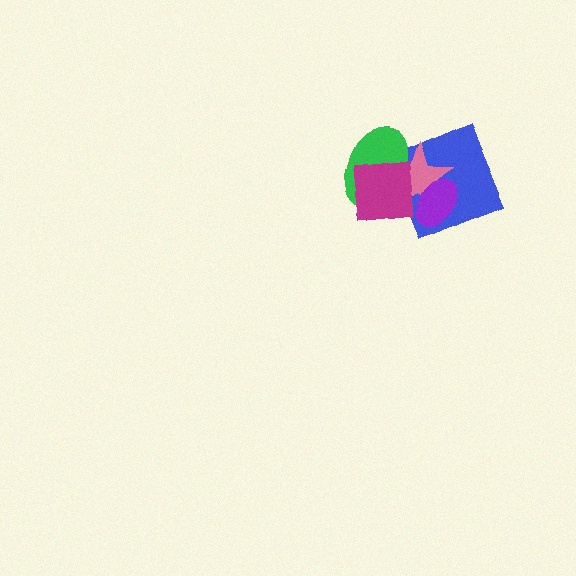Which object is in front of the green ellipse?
The magenta square is in front of the green ellipse.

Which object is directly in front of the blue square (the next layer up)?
The pink star is directly in front of the blue square.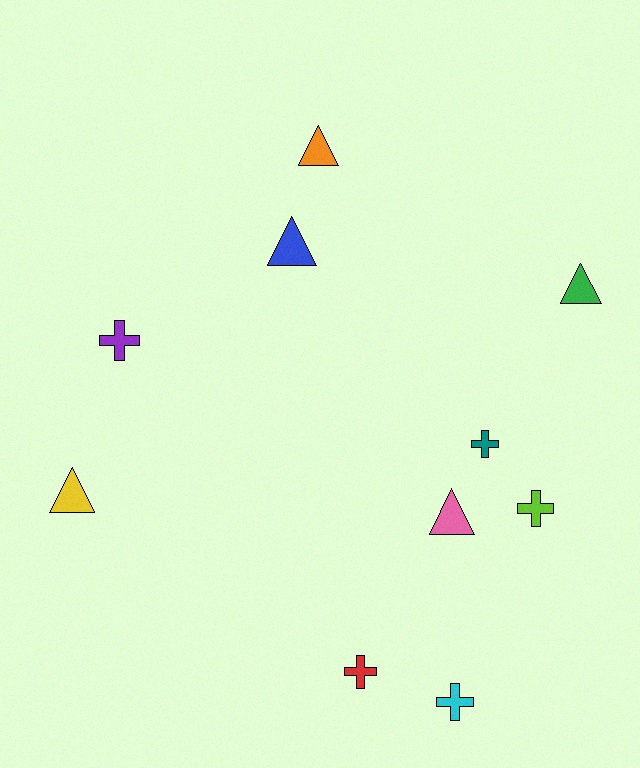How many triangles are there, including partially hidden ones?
There are 5 triangles.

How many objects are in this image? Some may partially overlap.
There are 10 objects.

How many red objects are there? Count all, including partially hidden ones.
There is 1 red object.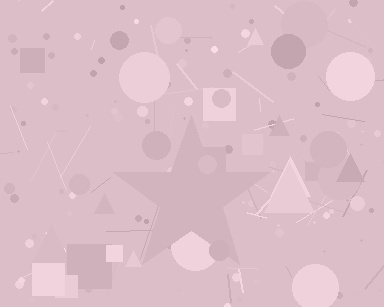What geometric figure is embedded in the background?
A star is embedded in the background.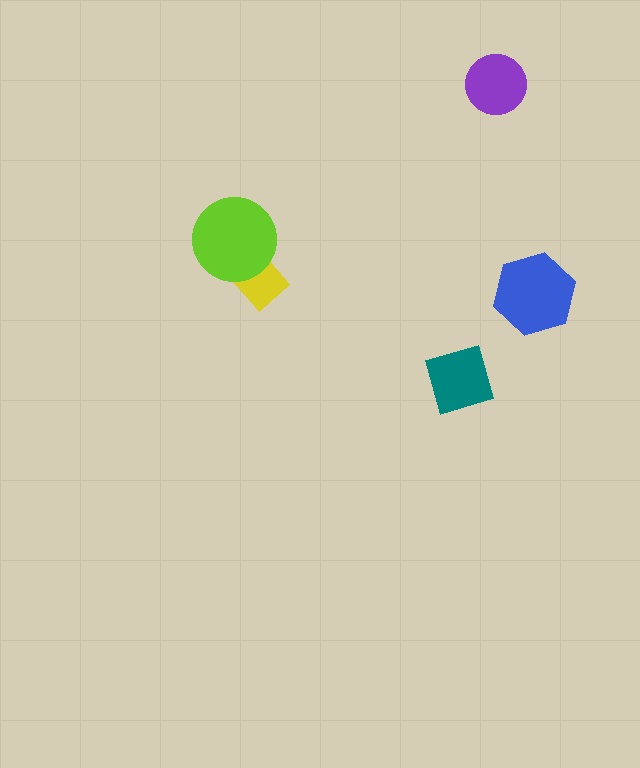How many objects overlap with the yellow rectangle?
1 object overlaps with the yellow rectangle.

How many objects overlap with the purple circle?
0 objects overlap with the purple circle.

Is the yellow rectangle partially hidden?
Yes, it is partially covered by another shape.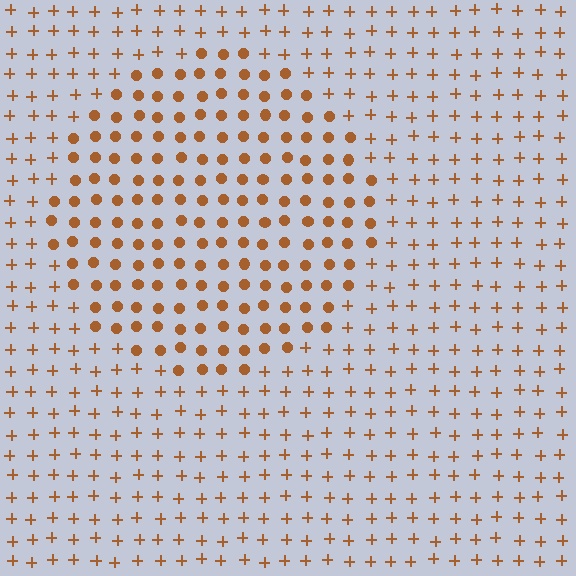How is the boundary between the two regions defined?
The boundary is defined by a change in element shape: circles inside vs. plus signs outside. All elements share the same color and spacing.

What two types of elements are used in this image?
The image uses circles inside the circle region and plus signs outside it.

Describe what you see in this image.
The image is filled with small brown elements arranged in a uniform grid. A circle-shaped region contains circles, while the surrounding area contains plus signs. The boundary is defined purely by the change in element shape.